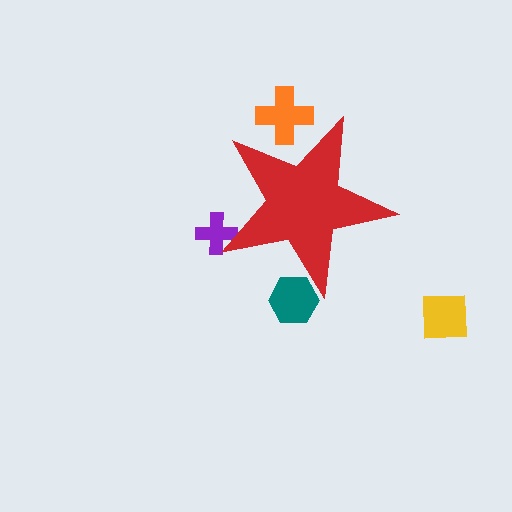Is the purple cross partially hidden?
Yes, the purple cross is partially hidden behind the red star.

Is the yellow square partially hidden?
No, the yellow square is fully visible.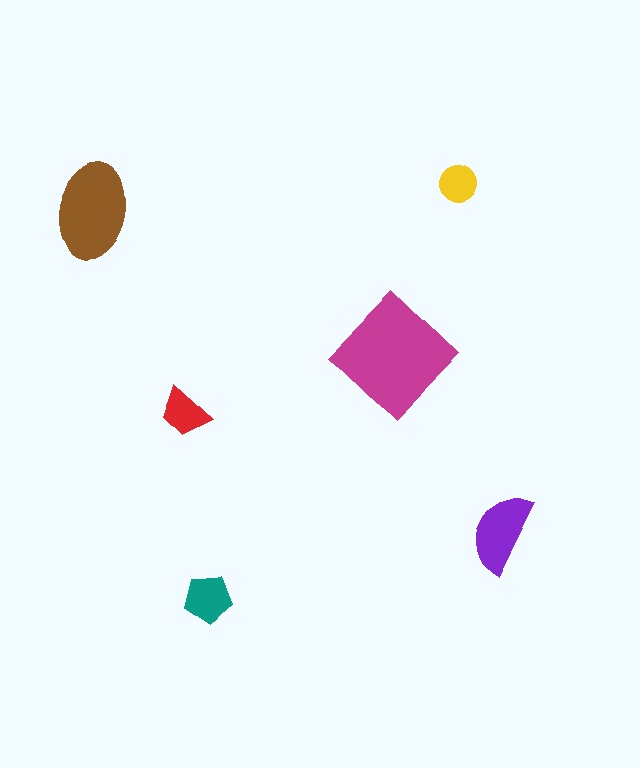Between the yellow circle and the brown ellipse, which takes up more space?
The brown ellipse.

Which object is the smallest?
The yellow circle.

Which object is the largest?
The magenta diamond.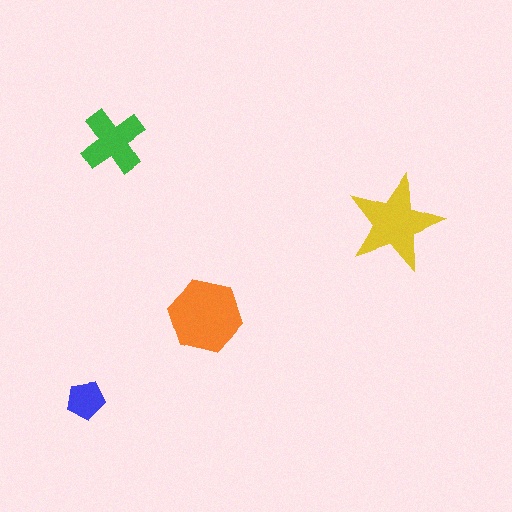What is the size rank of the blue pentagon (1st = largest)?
4th.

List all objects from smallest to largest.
The blue pentagon, the green cross, the yellow star, the orange hexagon.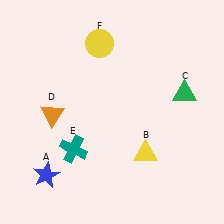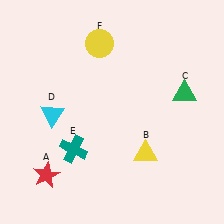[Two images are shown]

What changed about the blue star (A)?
In Image 1, A is blue. In Image 2, it changed to red.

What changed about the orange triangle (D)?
In Image 1, D is orange. In Image 2, it changed to cyan.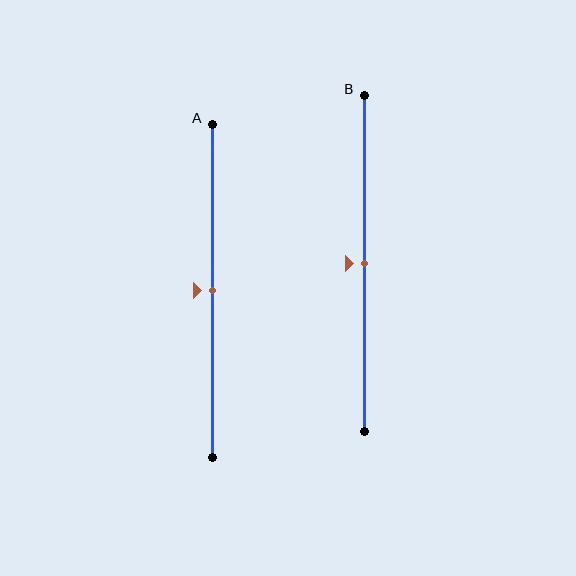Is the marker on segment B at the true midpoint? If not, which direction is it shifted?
Yes, the marker on segment B is at the true midpoint.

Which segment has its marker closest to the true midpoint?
Segment A has its marker closest to the true midpoint.